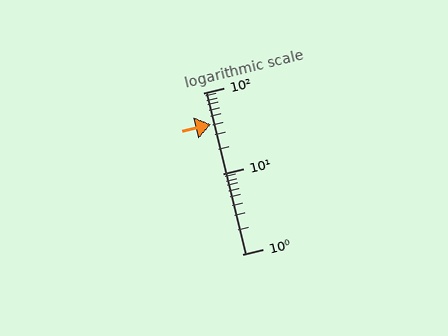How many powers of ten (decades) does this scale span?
The scale spans 2 decades, from 1 to 100.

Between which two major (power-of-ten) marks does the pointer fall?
The pointer is between 10 and 100.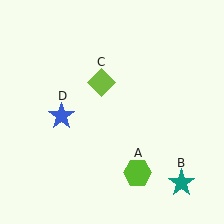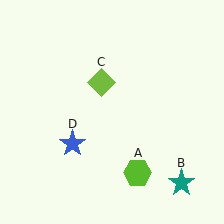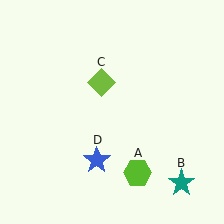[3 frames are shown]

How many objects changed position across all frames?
1 object changed position: blue star (object D).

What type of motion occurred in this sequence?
The blue star (object D) rotated counterclockwise around the center of the scene.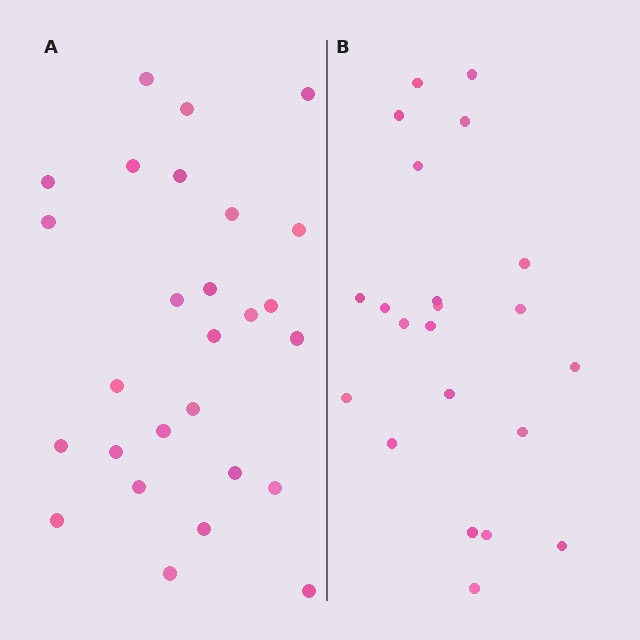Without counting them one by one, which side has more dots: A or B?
Region A (the left region) has more dots.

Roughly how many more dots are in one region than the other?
Region A has about 5 more dots than region B.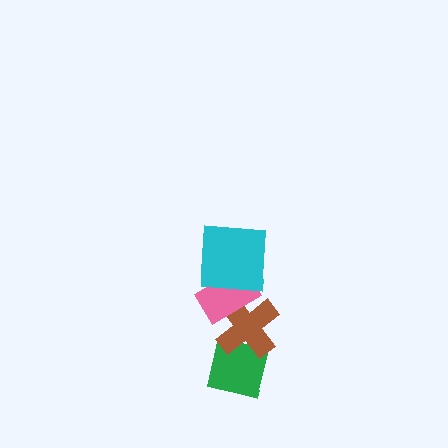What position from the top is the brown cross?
The brown cross is 3rd from the top.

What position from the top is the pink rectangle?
The pink rectangle is 2nd from the top.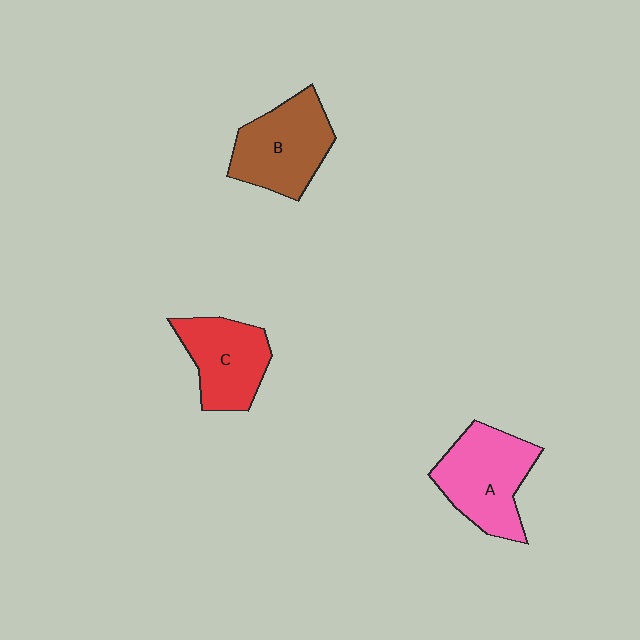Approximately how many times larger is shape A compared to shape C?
Approximately 1.2 times.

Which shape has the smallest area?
Shape C (red).